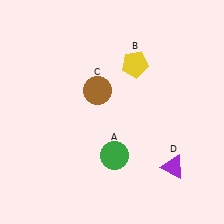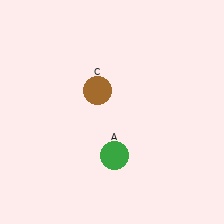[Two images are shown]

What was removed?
The yellow pentagon (B), the purple triangle (D) were removed in Image 2.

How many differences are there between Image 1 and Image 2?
There are 2 differences between the two images.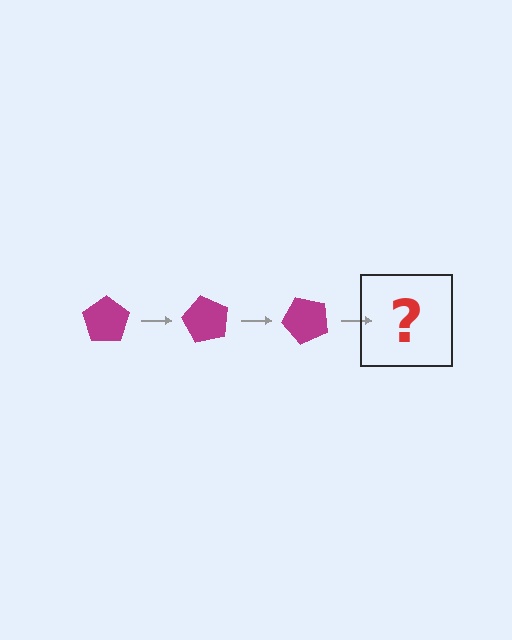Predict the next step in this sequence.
The next step is a magenta pentagon rotated 180 degrees.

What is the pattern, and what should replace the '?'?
The pattern is that the pentagon rotates 60 degrees each step. The '?' should be a magenta pentagon rotated 180 degrees.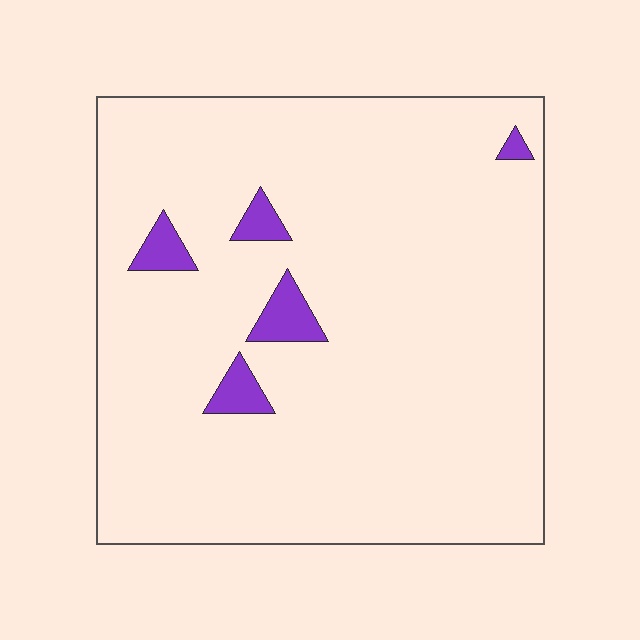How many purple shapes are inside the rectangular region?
5.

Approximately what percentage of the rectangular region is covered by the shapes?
Approximately 5%.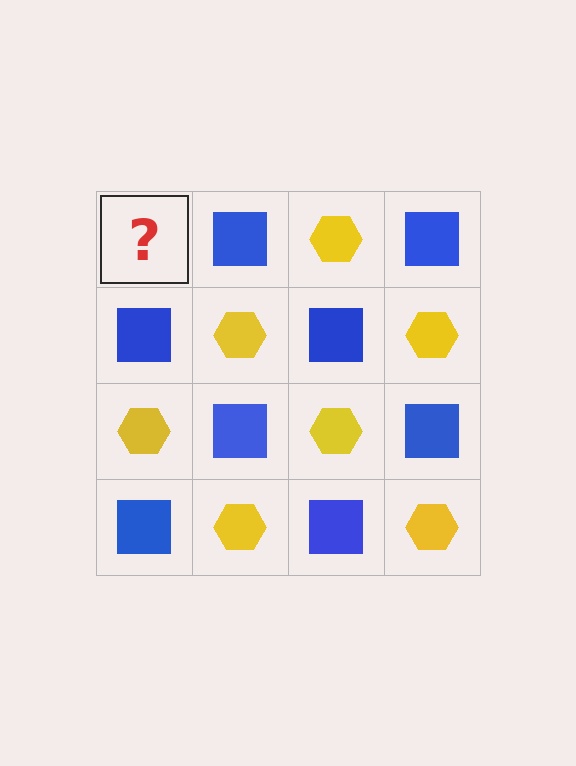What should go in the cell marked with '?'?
The missing cell should contain a yellow hexagon.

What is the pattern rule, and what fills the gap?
The rule is that it alternates yellow hexagon and blue square in a checkerboard pattern. The gap should be filled with a yellow hexagon.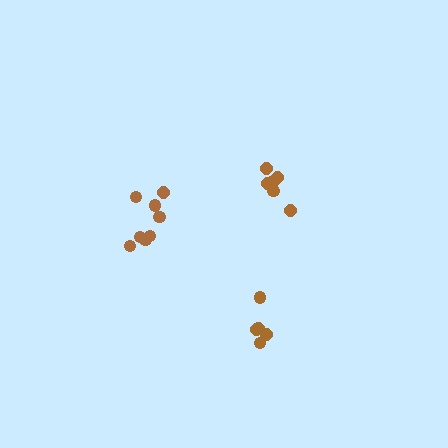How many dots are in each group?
Group 1: 5 dots, Group 2: 6 dots, Group 3: 8 dots (19 total).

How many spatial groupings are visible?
There are 3 spatial groupings.